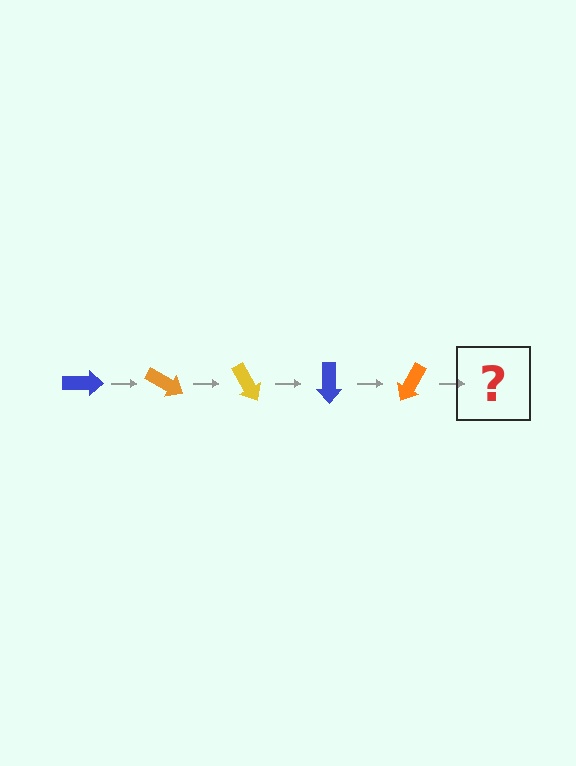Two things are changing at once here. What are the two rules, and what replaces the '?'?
The two rules are that it rotates 30 degrees each step and the color cycles through blue, orange, and yellow. The '?' should be a yellow arrow, rotated 150 degrees from the start.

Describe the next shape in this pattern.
It should be a yellow arrow, rotated 150 degrees from the start.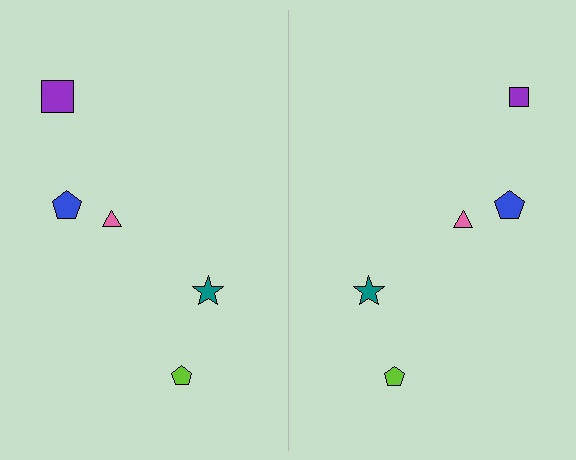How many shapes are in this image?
There are 10 shapes in this image.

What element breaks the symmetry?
The purple square on the right side has a different size than its mirror counterpart.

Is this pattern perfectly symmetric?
No, the pattern is not perfectly symmetric. The purple square on the right side has a different size than its mirror counterpart.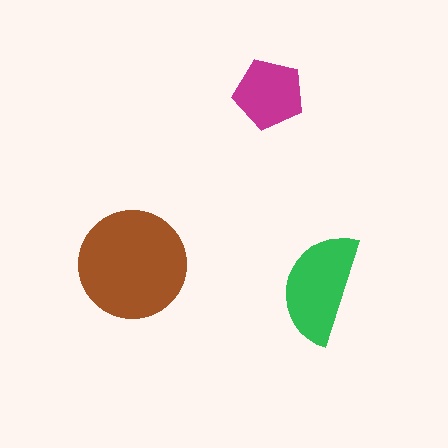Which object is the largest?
The brown circle.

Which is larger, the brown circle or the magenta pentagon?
The brown circle.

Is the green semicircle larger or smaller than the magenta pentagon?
Larger.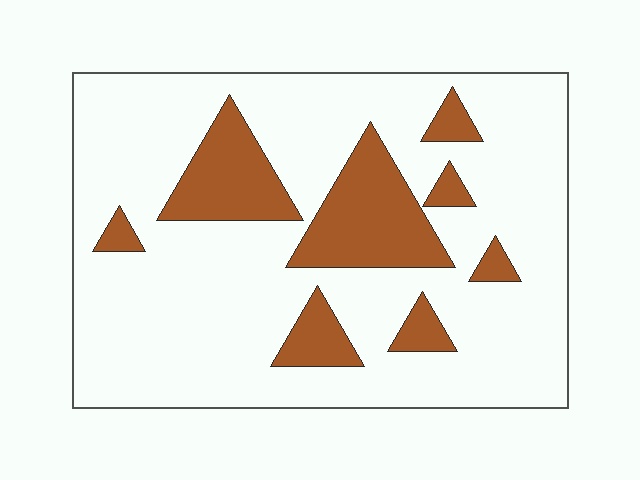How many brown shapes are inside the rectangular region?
8.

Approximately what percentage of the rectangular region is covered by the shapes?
Approximately 20%.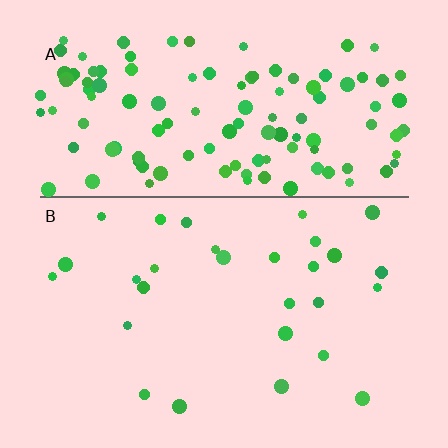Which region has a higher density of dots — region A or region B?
A (the top).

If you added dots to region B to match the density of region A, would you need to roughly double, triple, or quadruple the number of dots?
Approximately quadruple.